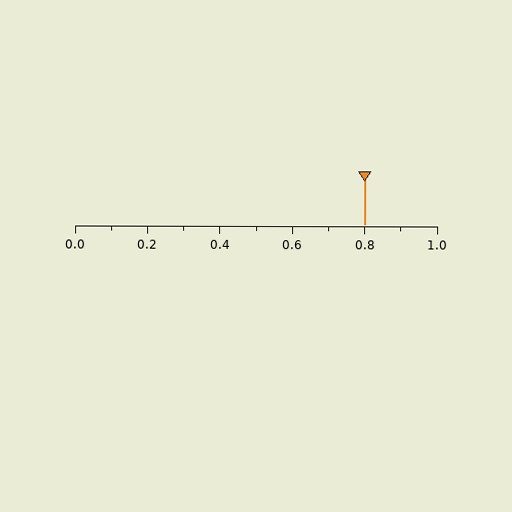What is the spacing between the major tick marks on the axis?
The major ticks are spaced 0.2 apart.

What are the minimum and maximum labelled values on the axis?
The axis runs from 0.0 to 1.0.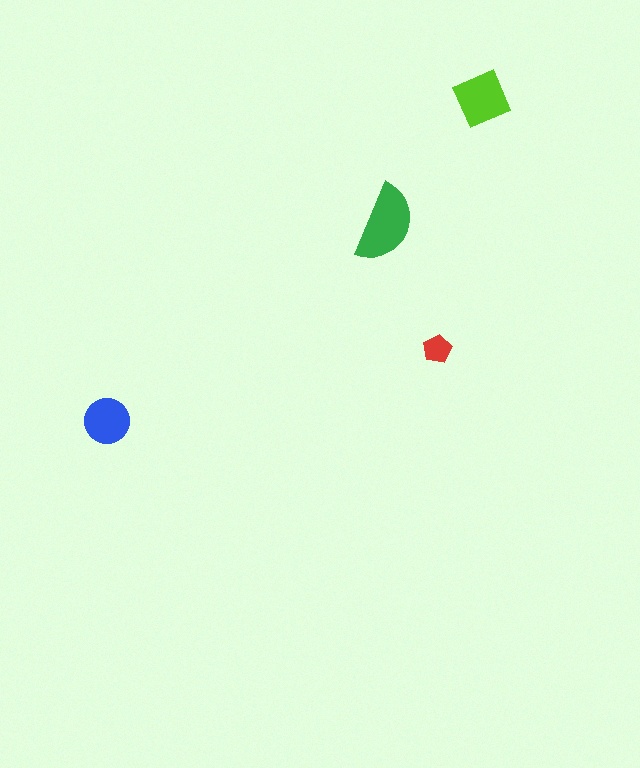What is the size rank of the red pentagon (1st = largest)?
4th.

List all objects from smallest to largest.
The red pentagon, the blue circle, the lime diamond, the green semicircle.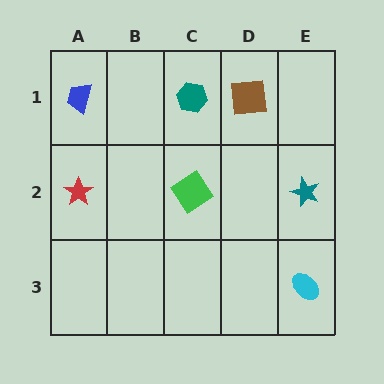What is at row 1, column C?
A teal hexagon.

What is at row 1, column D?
A brown square.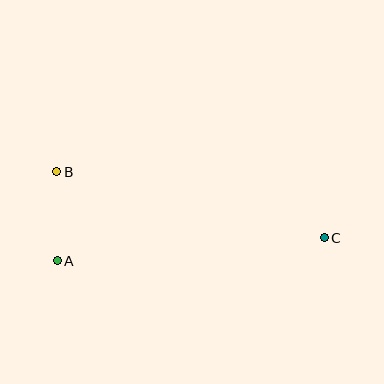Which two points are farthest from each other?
Points B and C are farthest from each other.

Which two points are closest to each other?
Points A and B are closest to each other.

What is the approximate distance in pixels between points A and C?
The distance between A and C is approximately 268 pixels.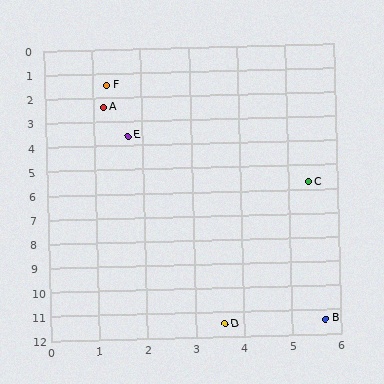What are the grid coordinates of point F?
Point F is at approximately (1.3, 1.5).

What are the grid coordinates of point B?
Point B is at approximately (5.7, 11.4).